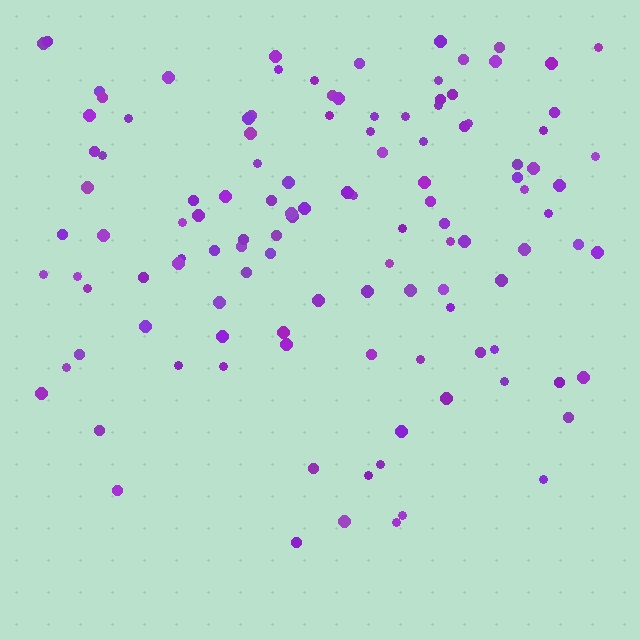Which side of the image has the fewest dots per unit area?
The bottom.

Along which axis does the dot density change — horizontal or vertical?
Vertical.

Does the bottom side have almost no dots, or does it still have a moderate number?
Still a moderate number, just noticeably fewer than the top.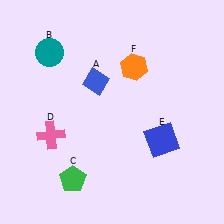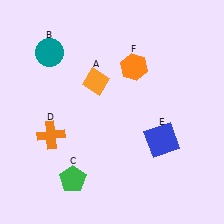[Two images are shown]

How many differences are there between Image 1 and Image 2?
There are 2 differences between the two images.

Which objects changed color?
A changed from blue to orange. D changed from pink to orange.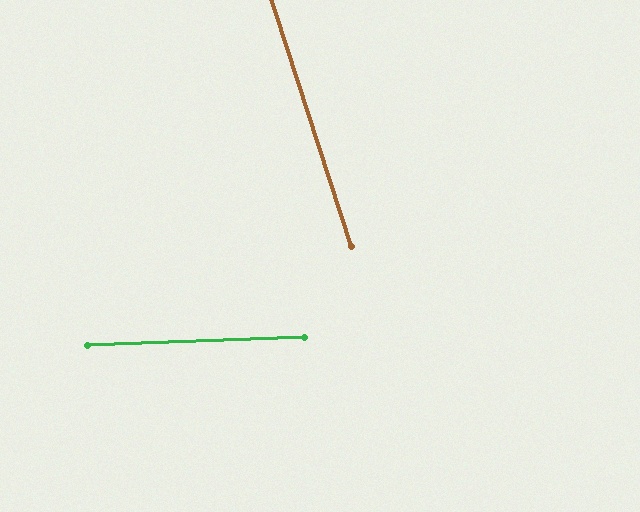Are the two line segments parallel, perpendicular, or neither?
Neither parallel nor perpendicular — they differ by about 74°.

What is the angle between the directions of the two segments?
Approximately 74 degrees.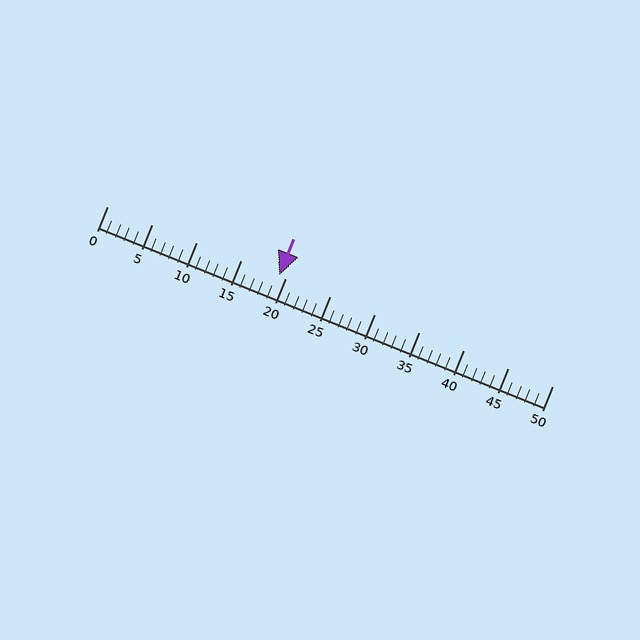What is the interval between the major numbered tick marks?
The major tick marks are spaced 5 units apart.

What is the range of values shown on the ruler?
The ruler shows values from 0 to 50.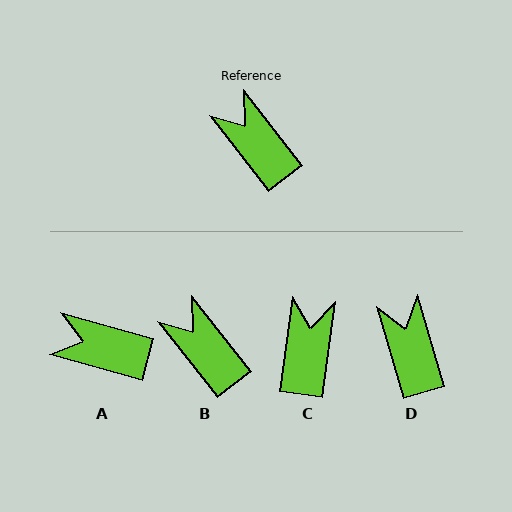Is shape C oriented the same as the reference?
No, it is off by about 46 degrees.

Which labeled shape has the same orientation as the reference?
B.